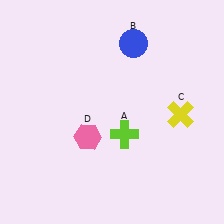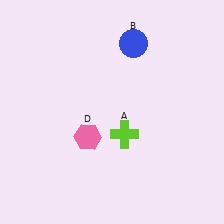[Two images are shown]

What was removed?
The yellow cross (C) was removed in Image 2.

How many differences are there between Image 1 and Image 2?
There is 1 difference between the two images.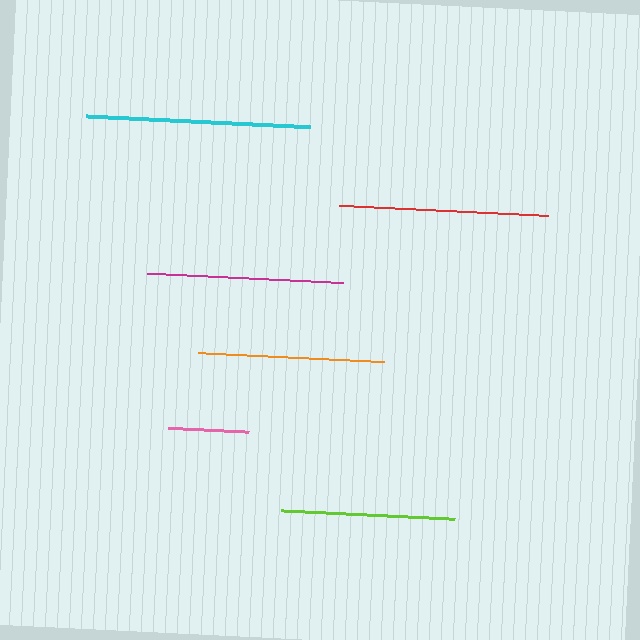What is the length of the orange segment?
The orange segment is approximately 186 pixels long.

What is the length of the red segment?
The red segment is approximately 210 pixels long.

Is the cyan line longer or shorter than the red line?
The cyan line is longer than the red line.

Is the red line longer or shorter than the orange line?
The red line is longer than the orange line.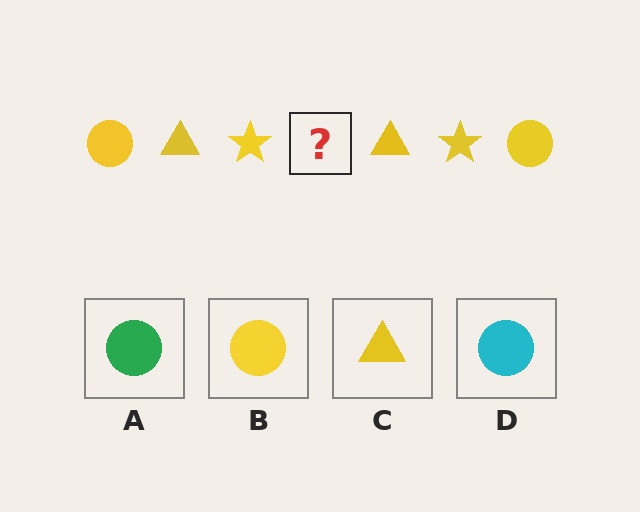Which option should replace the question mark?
Option B.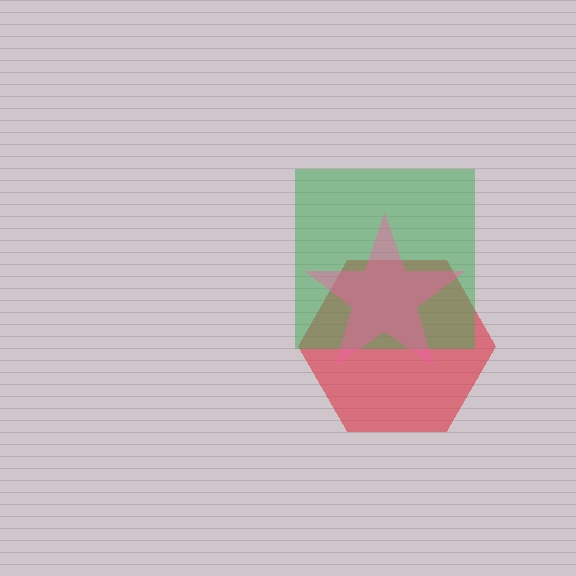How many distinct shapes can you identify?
There are 3 distinct shapes: a red hexagon, a green square, a pink star.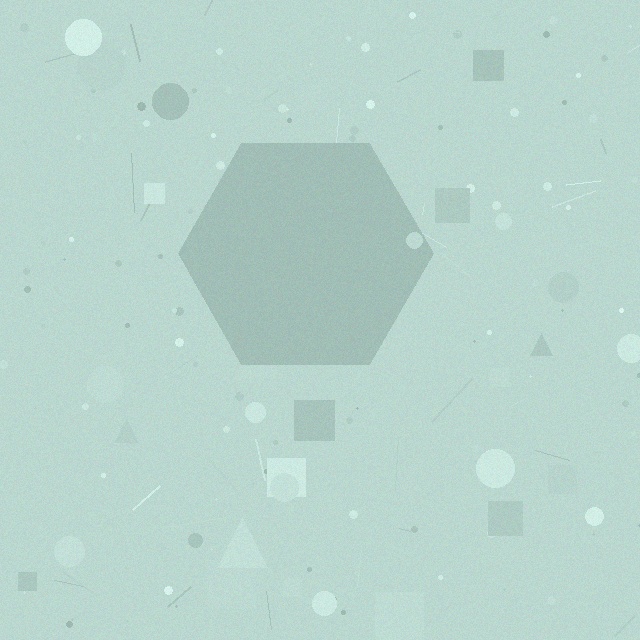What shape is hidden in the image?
A hexagon is hidden in the image.